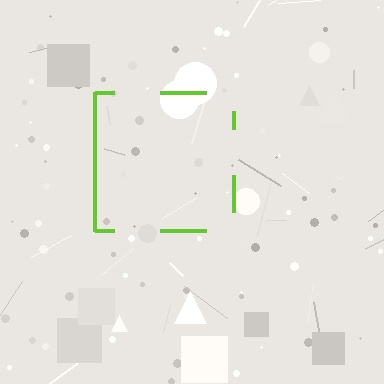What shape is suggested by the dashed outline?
The dashed outline suggests a square.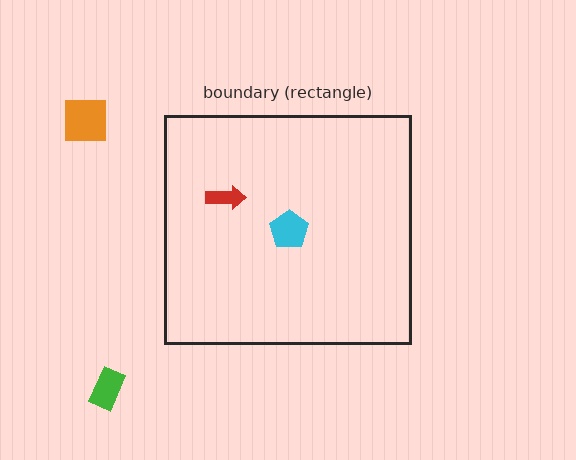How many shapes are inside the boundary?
2 inside, 2 outside.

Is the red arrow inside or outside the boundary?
Inside.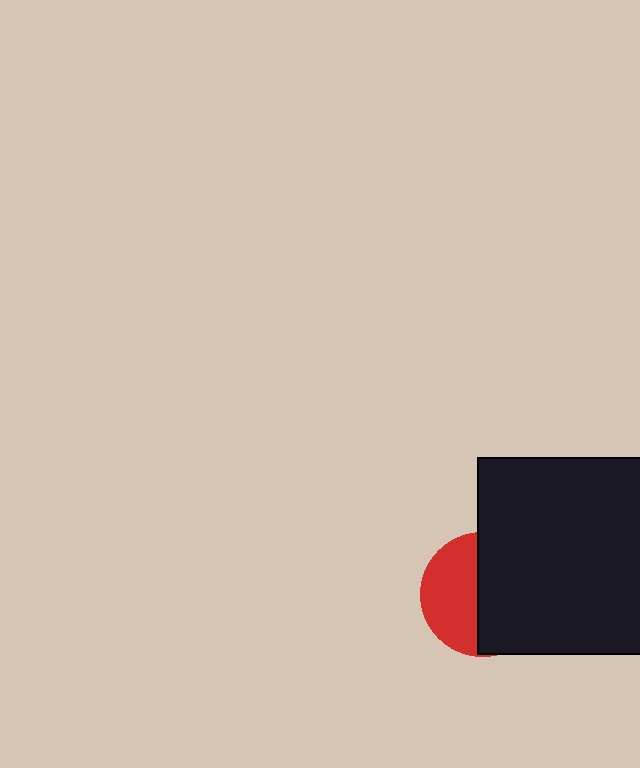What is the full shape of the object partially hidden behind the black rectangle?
The partially hidden object is a red circle.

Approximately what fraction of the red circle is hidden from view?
Roughly 55% of the red circle is hidden behind the black rectangle.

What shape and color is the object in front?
The object in front is a black rectangle.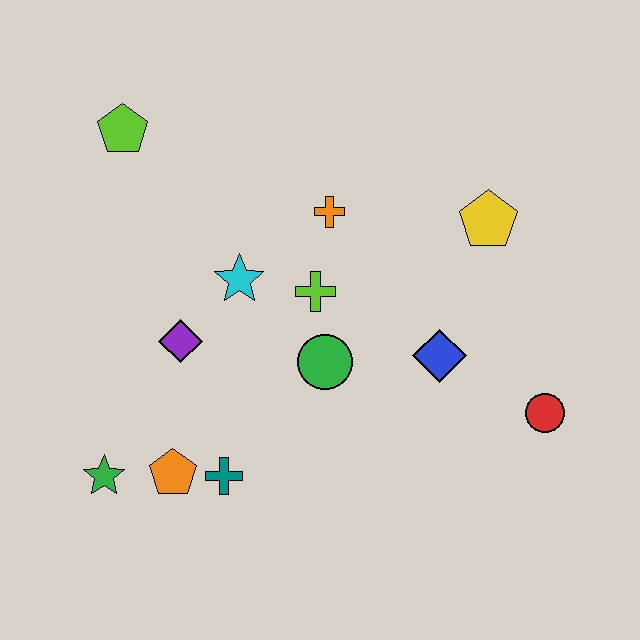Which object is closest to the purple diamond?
The cyan star is closest to the purple diamond.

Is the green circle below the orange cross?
Yes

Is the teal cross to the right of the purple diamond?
Yes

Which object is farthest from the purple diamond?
The red circle is farthest from the purple diamond.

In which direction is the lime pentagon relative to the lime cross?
The lime pentagon is to the left of the lime cross.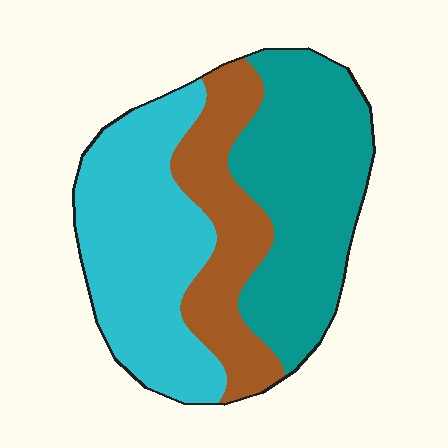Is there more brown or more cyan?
Cyan.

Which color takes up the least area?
Brown, at roughly 25%.